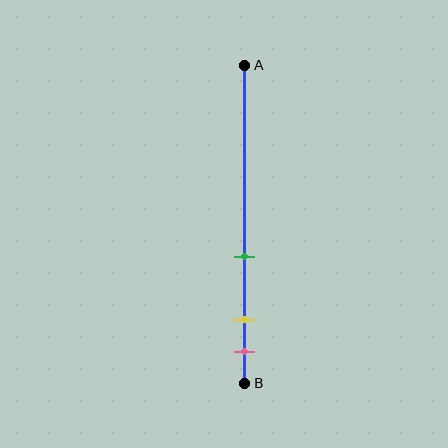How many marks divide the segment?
There are 3 marks dividing the segment.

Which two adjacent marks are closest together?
The yellow and pink marks are the closest adjacent pair.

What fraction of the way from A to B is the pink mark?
The pink mark is approximately 90% (0.9) of the way from A to B.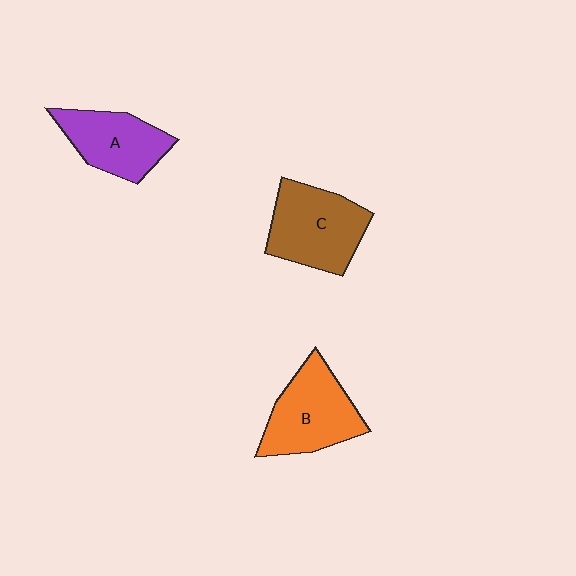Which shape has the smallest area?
Shape A (purple).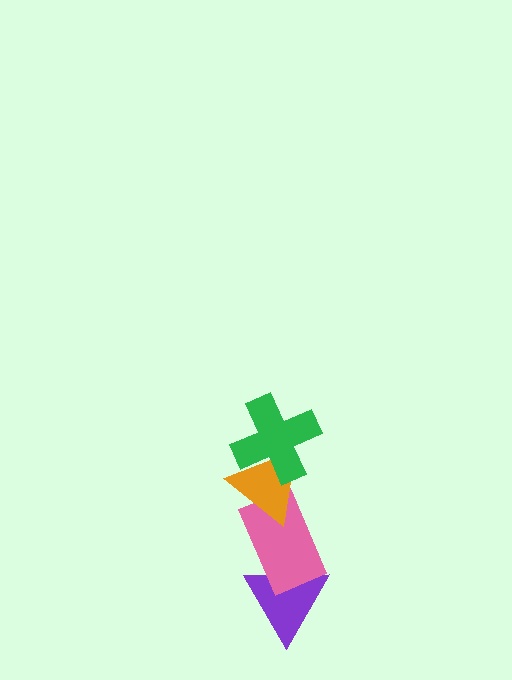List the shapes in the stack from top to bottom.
From top to bottom: the green cross, the orange triangle, the pink rectangle, the purple triangle.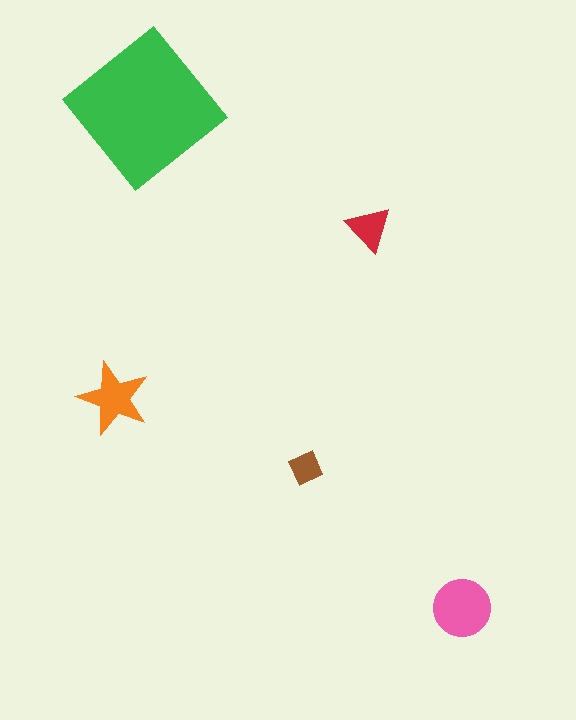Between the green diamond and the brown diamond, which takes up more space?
The green diamond.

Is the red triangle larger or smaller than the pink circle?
Smaller.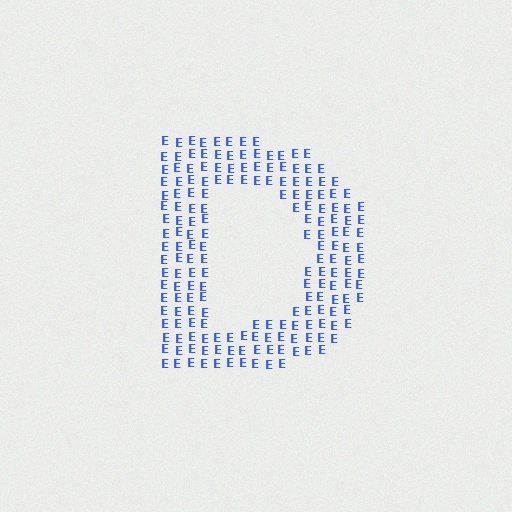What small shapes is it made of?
It is made of small letter E's.